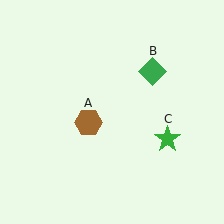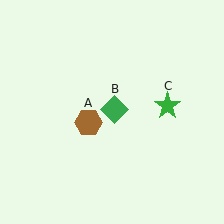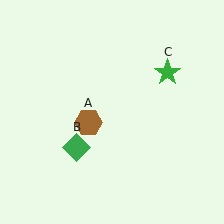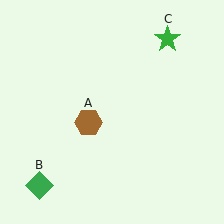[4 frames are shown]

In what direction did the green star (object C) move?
The green star (object C) moved up.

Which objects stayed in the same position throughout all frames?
Brown hexagon (object A) remained stationary.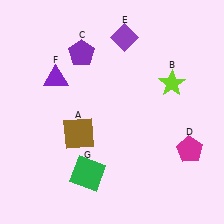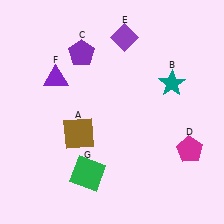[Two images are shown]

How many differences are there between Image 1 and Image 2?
There is 1 difference between the two images.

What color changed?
The star (B) changed from lime in Image 1 to teal in Image 2.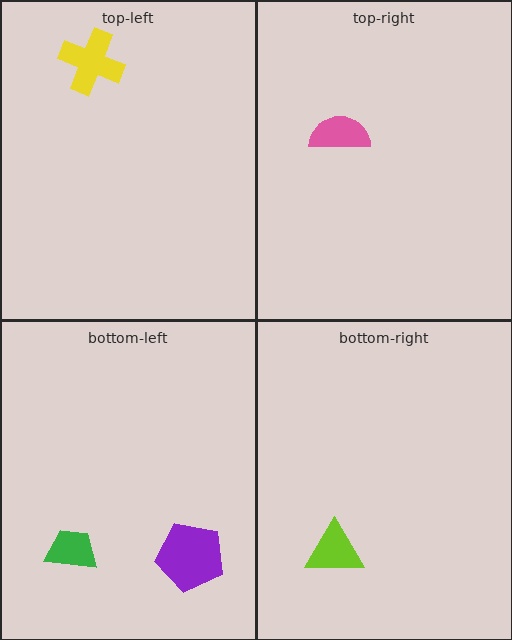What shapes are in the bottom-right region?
The lime triangle.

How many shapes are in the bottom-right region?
1.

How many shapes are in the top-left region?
1.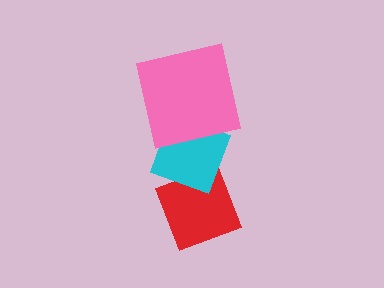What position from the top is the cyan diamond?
The cyan diamond is 2nd from the top.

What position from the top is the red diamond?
The red diamond is 3rd from the top.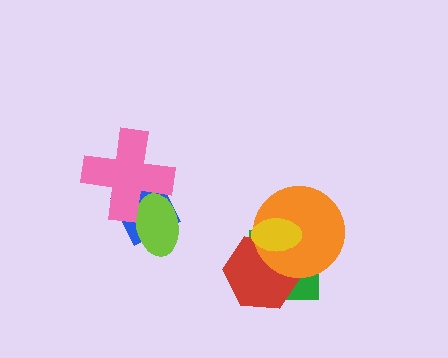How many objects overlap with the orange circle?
3 objects overlap with the orange circle.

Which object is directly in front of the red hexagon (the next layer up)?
The orange circle is directly in front of the red hexagon.